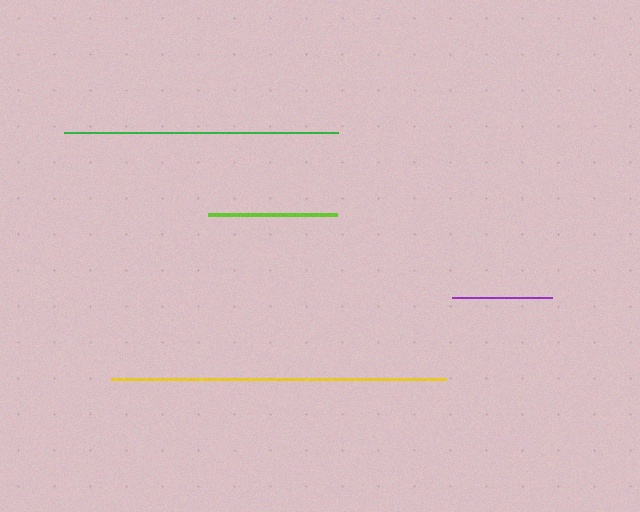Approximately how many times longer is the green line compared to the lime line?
The green line is approximately 2.1 times the length of the lime line.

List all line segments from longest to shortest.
From longest to shortest: yellow, green, lime, purple.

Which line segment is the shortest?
The purple line is the shortest at approximately 100 pixels.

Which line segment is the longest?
The yellow line is the longest at approximately 335 pixels.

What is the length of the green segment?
The green segment is approximately 274 pixels long.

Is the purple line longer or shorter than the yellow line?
The yellow line is longer than the purple line.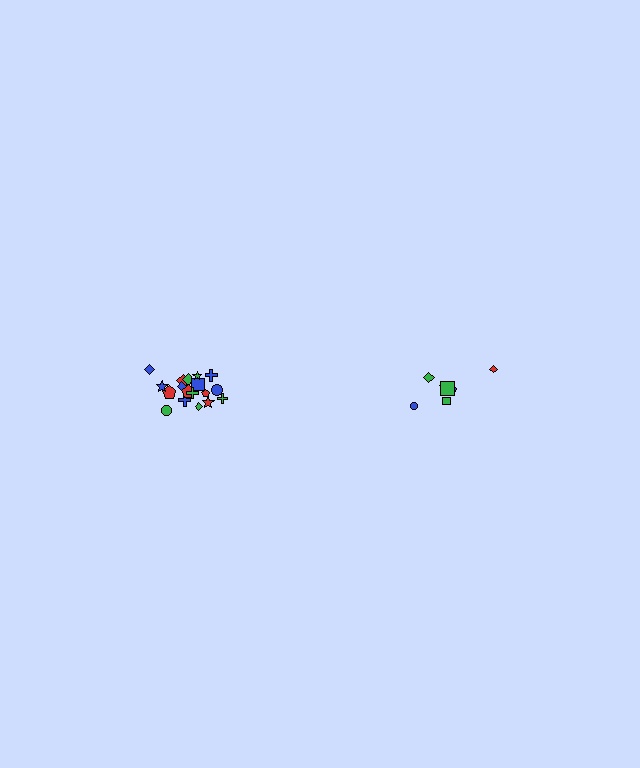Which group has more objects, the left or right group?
The left group.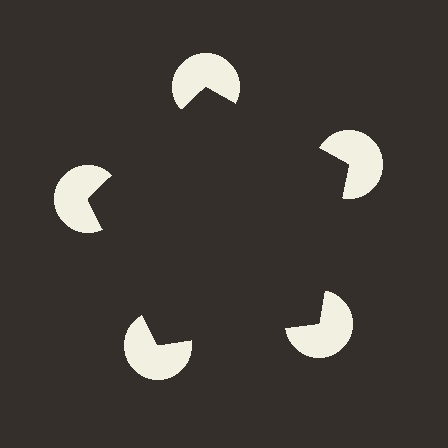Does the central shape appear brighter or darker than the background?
It typically appears slightly darker than the background, even though no actual brightness change is drawn.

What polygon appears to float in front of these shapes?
An illusory pentagon — its edges are inferred from the aligned wedge cuts in the pac-man discs, not physically drawn.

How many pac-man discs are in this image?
There are 5 — one at each vertex of the illusory pentagon.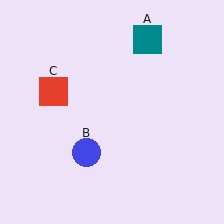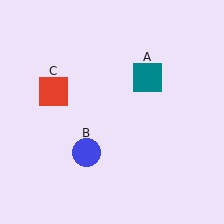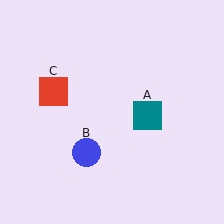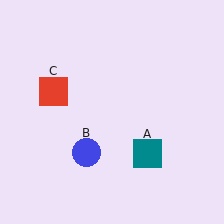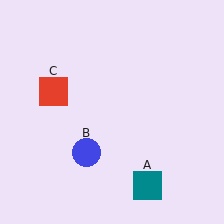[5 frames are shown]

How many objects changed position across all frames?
1 object changed position: teal square (object A).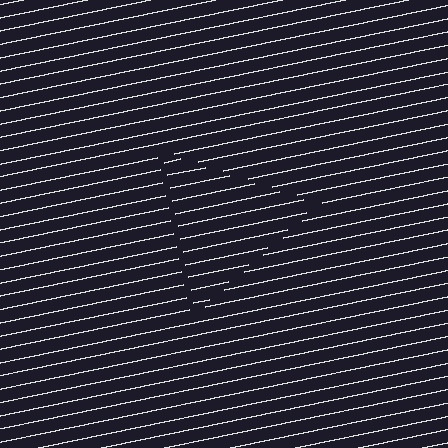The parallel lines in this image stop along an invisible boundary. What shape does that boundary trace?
An illusory triangle. The interior of the shape contains the same grating, shifted by half a period — the contour is defined by the phase discontinuity where line-ends from the inner and outer gratings abut.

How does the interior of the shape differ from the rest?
The interior of the shape contains the same grating, shifted by half a period — the contour is defined by the phase discontinuity where line-ends from the inner and outer gratings abut.